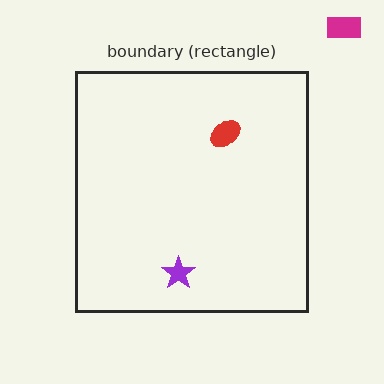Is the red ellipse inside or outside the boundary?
Inside.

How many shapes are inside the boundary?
2 inside, 1 outside.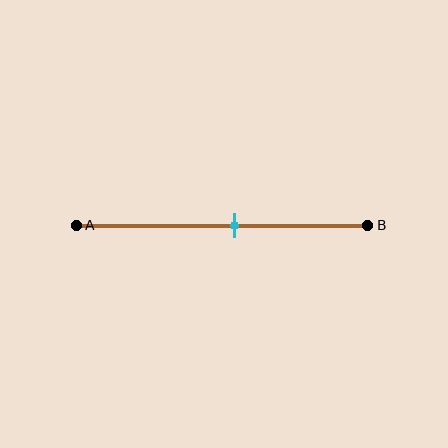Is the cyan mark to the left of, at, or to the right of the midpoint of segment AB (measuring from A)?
The cyan mark is to the right of the midpoint of segment AB.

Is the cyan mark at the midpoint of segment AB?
No, the mark is at about 55% from A, not at the 50% midpoint.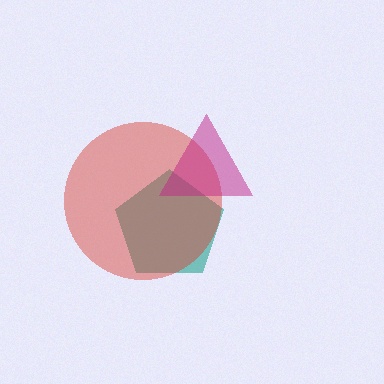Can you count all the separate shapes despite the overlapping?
Yes, there are 3 separate shapes.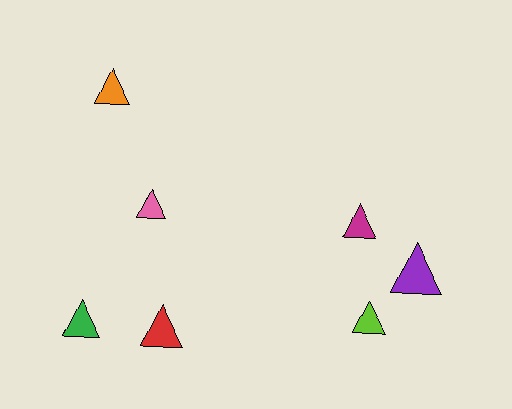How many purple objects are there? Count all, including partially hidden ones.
There is 1 purple object.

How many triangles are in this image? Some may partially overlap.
There are 7 triangles.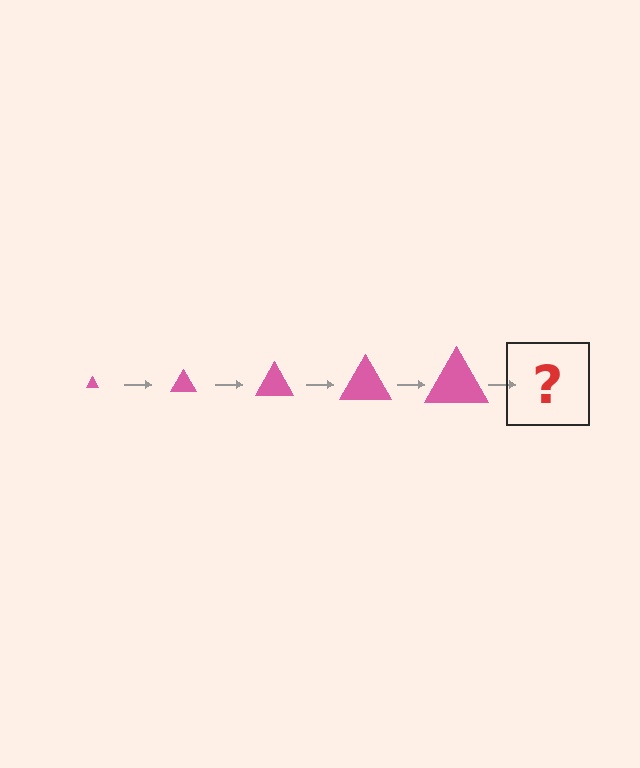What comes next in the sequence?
The next element should be a pink triangle, larger than the previous one.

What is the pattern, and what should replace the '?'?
The pattern is that the triangle gets progressively larger each step. The '?' should be a pink triangle, larger than the previous one.